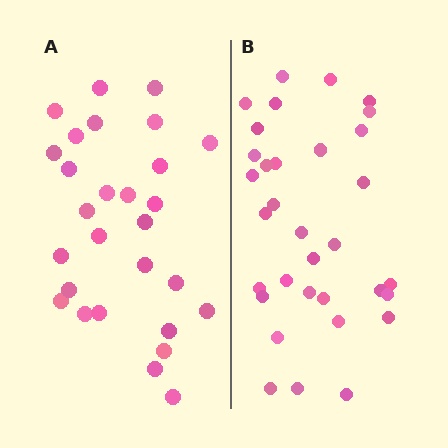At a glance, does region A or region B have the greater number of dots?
Region B (the right region) has more dots.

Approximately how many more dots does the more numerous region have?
Region B has about 5 more dots than region A.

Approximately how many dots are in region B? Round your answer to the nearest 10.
About 30 dots. (The exact count is 33, which rounds to 30.)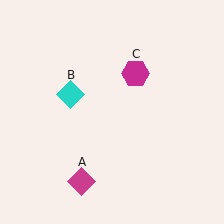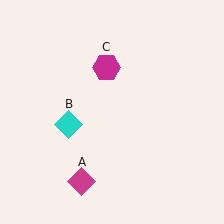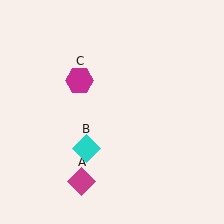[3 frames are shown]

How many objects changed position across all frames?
2 objects changed position: cyan diamond (object B), magenta hexagon (object C).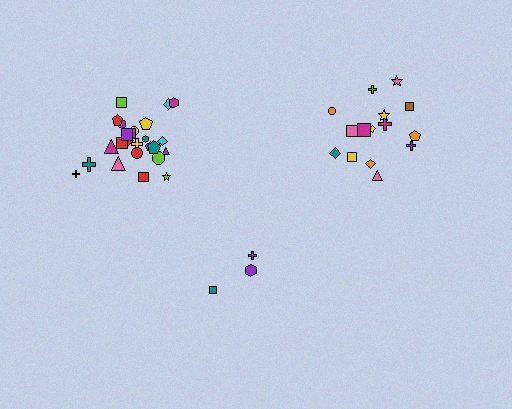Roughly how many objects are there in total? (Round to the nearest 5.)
Roughly 45 objects in total.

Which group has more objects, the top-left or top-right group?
The top-left group.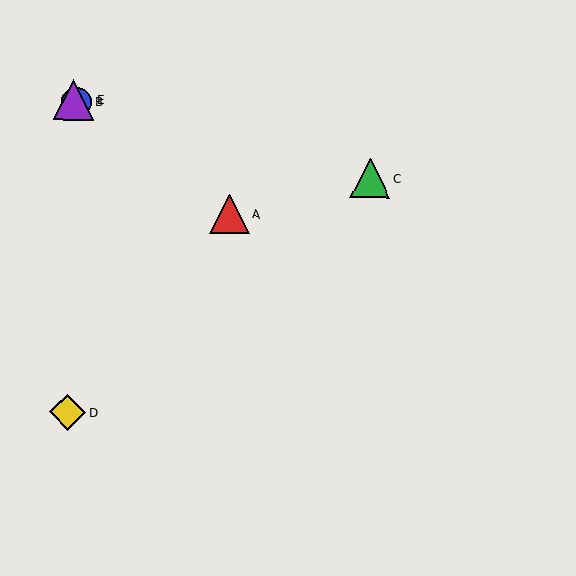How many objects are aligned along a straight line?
3 objects (A, B, E) are aligned along a straight line.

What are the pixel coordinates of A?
Object A is at (230, 214).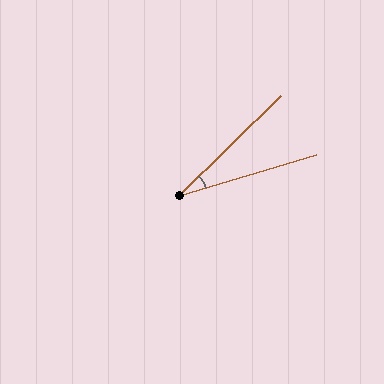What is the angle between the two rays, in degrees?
Approximately 28 degrees.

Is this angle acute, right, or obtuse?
It is acute.